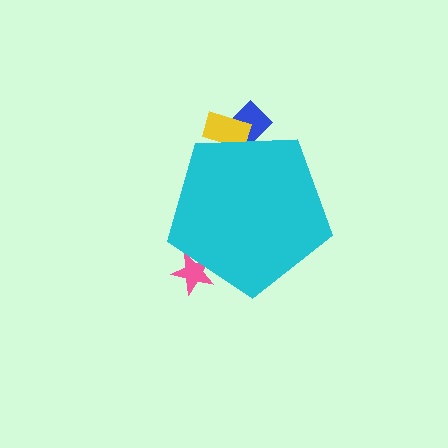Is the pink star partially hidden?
Yes, the pink star is partially hidden behind the cyan pentagon.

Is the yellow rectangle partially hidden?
Yes, the yellow rectangle is partially hidden behind the cyan pentagon.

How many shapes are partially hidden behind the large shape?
3 shapes are partially hidden.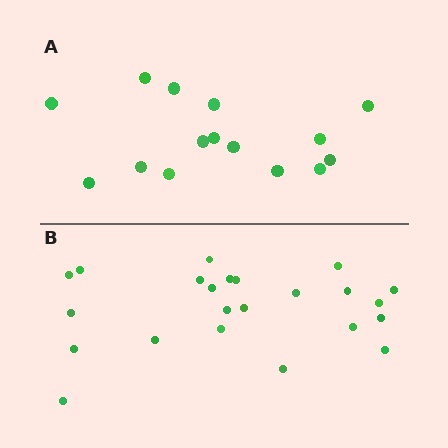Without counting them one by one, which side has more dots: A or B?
Region B (the bottom region) has more dots.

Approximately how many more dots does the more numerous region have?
Region B has roughly 8 or so more dots than region A.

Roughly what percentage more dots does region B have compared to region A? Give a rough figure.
About 55% more.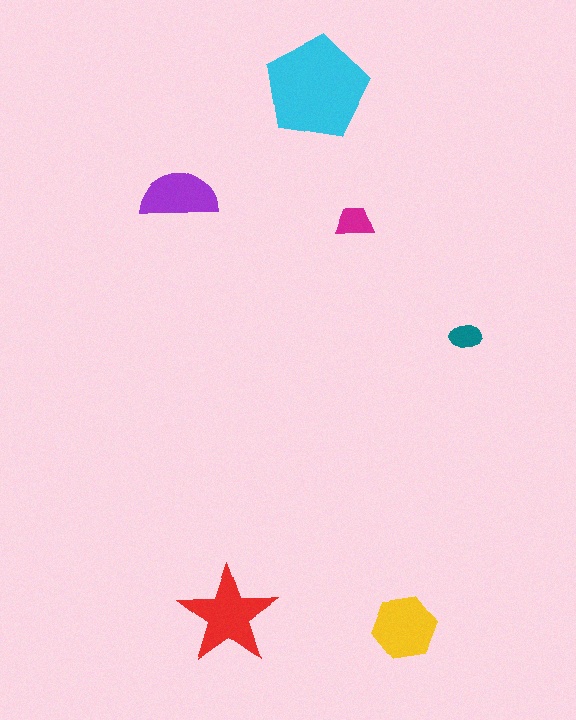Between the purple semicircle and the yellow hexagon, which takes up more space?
The yellow hexagon.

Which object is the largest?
The cyan pentagon.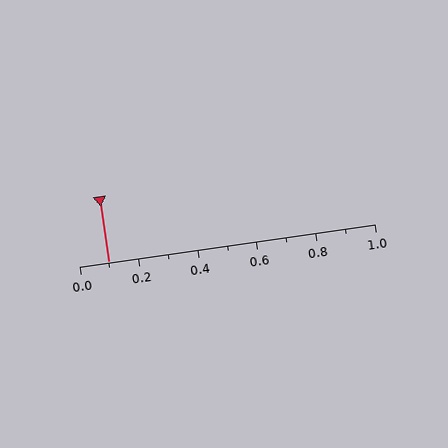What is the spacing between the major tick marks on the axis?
The major ticks are spaced 0.2 apart.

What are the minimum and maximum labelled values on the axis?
The axis runs from 0.0 to 1.0.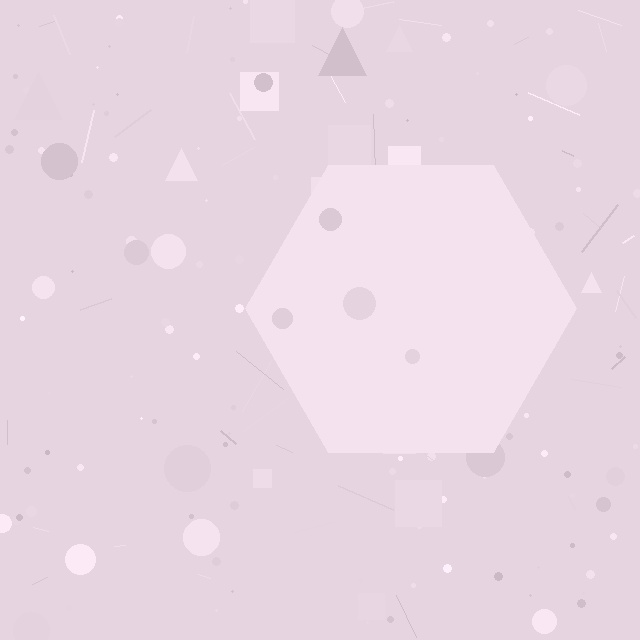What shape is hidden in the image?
A hexagon is hidden in the image.